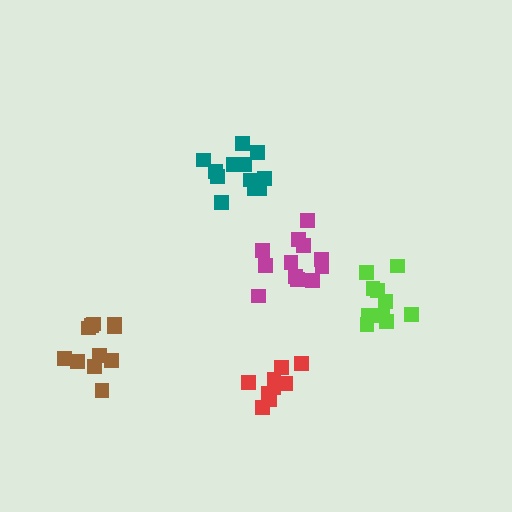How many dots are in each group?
Group 1: 12 dots, Group 2: 9 dots, Group 3: 12 dots, Group 4: 11 dots, Group 5: 11 dots (55 total).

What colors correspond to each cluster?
The clusters are colored: teal, red, magenta, lime, brown.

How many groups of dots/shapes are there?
There are 5 groups.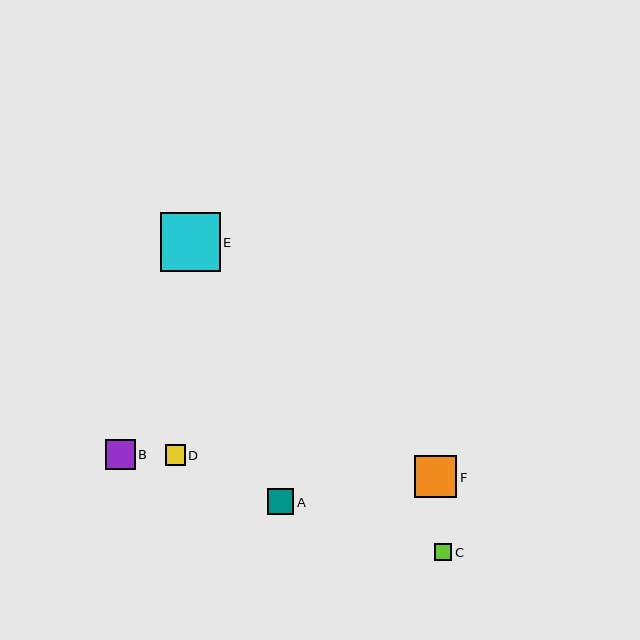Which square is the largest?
Square E is the largest with a size of approximately 59 pixels.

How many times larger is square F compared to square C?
Square F is approximately 2.4 times the size of square C.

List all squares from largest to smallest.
From largest to smallest: E, F, B, A, D, C.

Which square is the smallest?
Square C is the smallest with a size of approximately 18 pixels.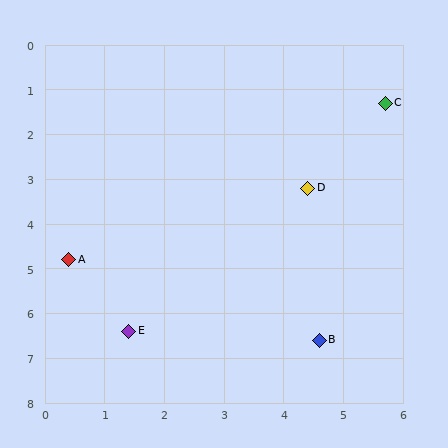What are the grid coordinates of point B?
Point B is at approximately (4.6, 6.6).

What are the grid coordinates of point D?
Point D is at approximately (4.4, 3.2).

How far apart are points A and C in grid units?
Points A and C are about 6.4 grid units apart.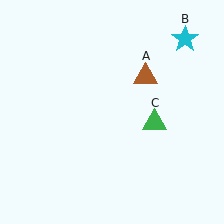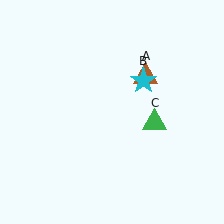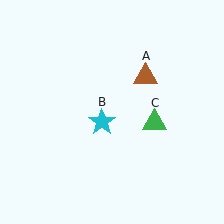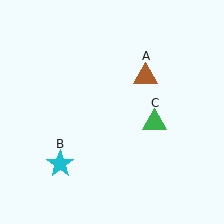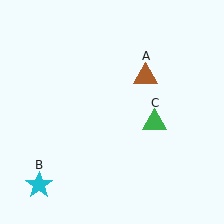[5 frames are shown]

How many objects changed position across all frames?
1 object changed position: cyan star (object B).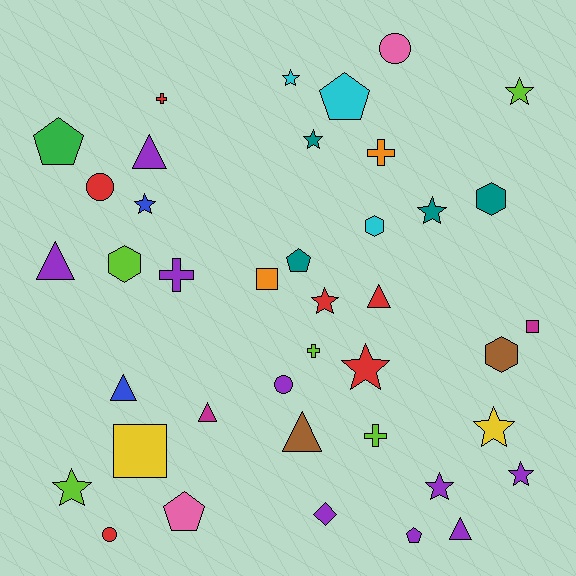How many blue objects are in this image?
There are 2 blue objects.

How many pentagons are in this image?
There are 5 pentagons.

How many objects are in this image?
There are 40 objects.